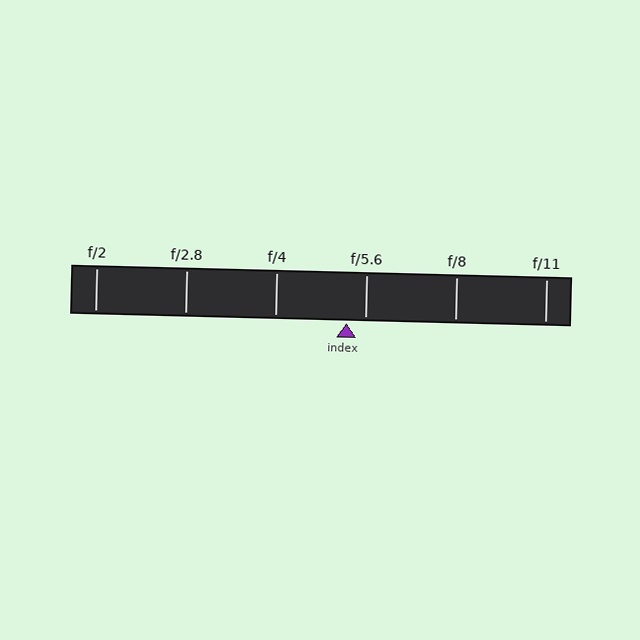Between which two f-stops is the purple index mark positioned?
The index mark is between f/4 and f/5.6.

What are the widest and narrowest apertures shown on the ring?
The widest aperture shown is f/2 and the narrowest is f/11.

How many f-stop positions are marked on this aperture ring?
There are 6 f-stop positions marked.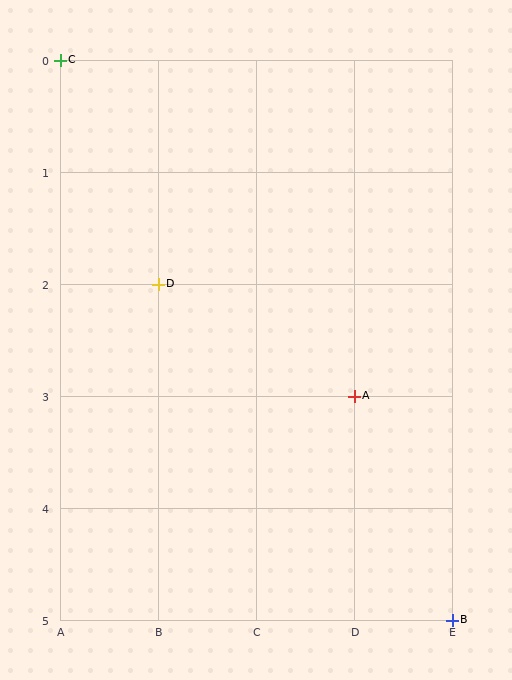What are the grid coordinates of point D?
Point D is at grid coordinates (B, 2).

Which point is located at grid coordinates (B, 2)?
Point D is at (B, 2).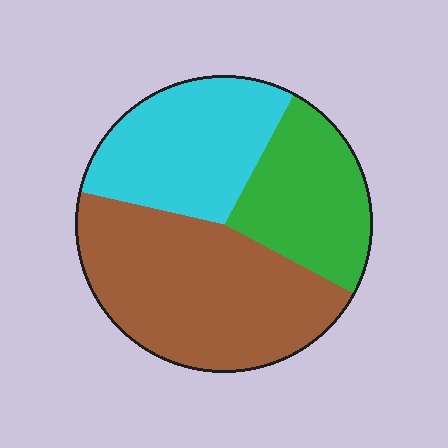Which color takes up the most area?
Brown, at roughly 45%.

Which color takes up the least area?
Green, at roughly 25%.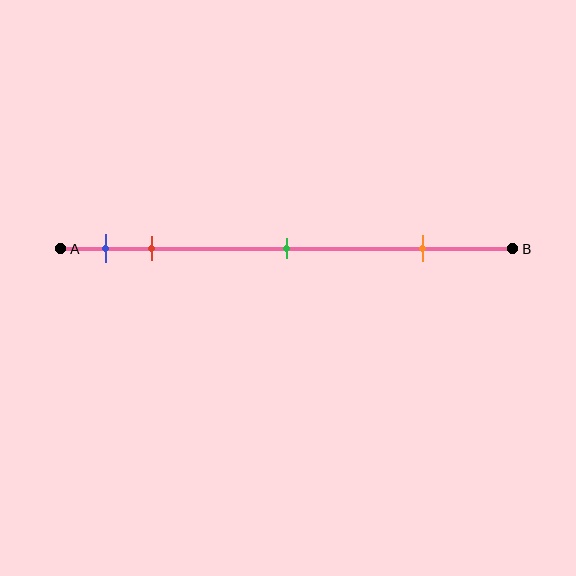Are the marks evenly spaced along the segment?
No, the marks are not evenly spaced.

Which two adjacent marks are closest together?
The blue and red marks are the closest adjacent pair.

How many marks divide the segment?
There are 4 marks dividing the segment.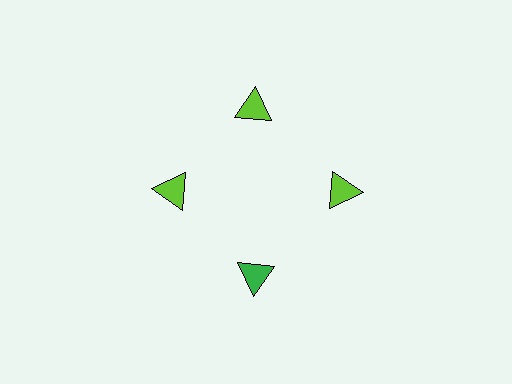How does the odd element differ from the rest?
It has a different color: green instead of lime.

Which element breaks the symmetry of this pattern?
The green triangle at roughly the 6 o'clock position breaks the symmetry. All other shapes are lime triangles.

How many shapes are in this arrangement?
There are 4 shapes arranged in a ring pattern.